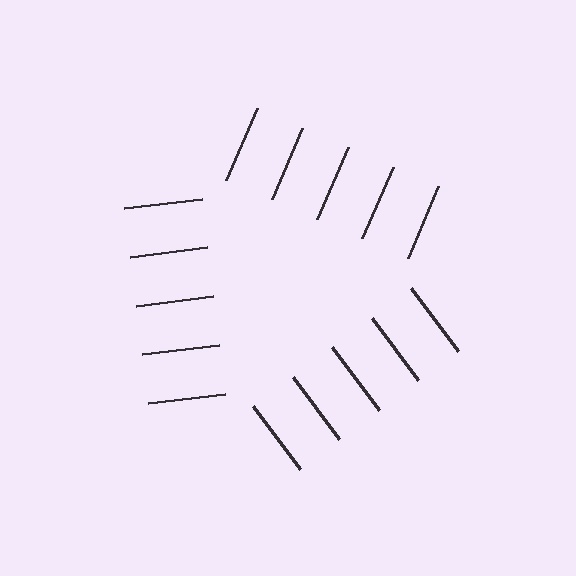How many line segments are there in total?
15 — 5 along each of the 3 edges.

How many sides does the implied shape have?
3 sides — the line-ends trace a triangle.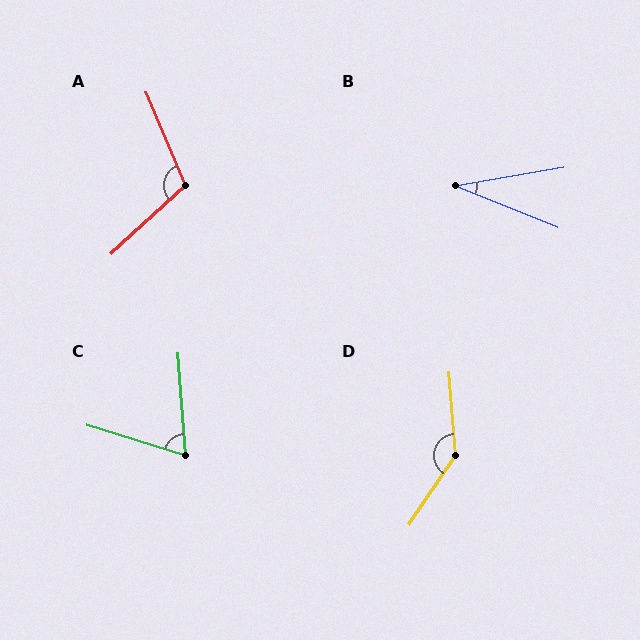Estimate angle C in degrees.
Approximately 69 degrees.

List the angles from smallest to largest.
B (32°), C (69°), A (110°), D (141°).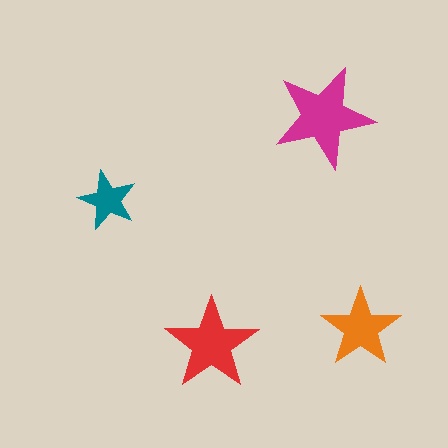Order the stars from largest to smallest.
the magenta one, the red one, the orange one, the teal one.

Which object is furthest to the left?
The teal star is leftmost.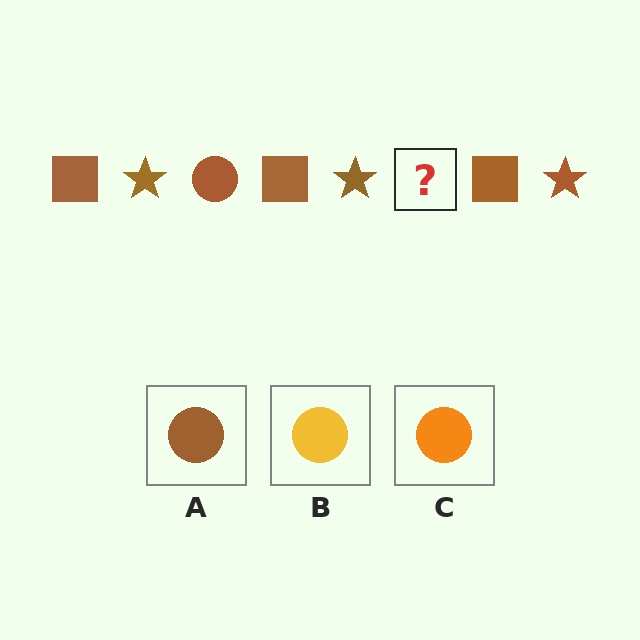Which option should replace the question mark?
Option A.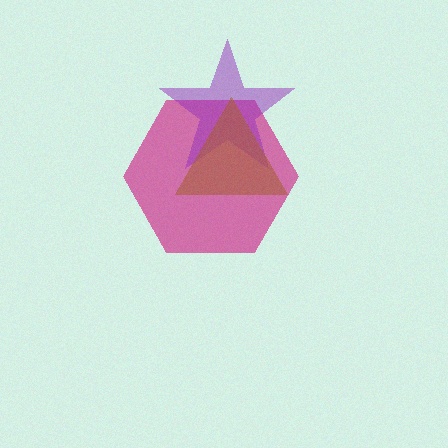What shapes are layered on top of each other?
The layered shapes are: a magenta hexagon, a purple star, a brown triangle.